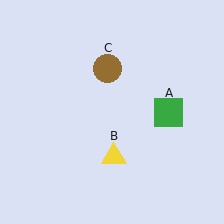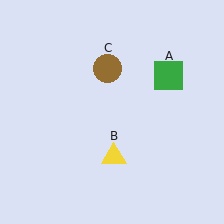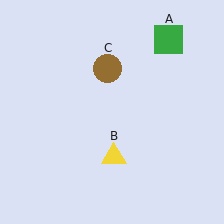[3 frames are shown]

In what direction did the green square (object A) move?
The green square (object A) moved up.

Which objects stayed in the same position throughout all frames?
Yellow triangle (object B) and brown circle (object C) remained stationary.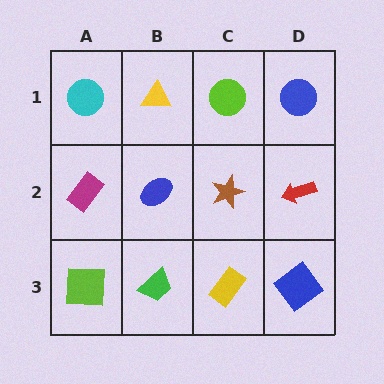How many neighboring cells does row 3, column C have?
3.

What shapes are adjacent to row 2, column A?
A cyan circle (row 1, column A), a lime square (row 3, column A), a blue ellipse (row 2, column B).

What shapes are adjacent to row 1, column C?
A brown star (row 2, column C), a yellow triangle (row 1, column B), a blue circle (row 1, column D).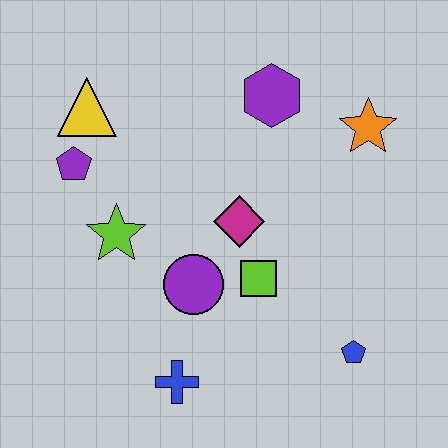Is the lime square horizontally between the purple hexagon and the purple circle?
Yes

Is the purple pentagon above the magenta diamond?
Yes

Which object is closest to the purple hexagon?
The orange star is closest to the purple hexagon.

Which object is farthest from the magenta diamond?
The yellow triangle is farthest from the magenta diamond.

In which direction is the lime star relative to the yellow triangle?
The lime star is below the yellow triangle.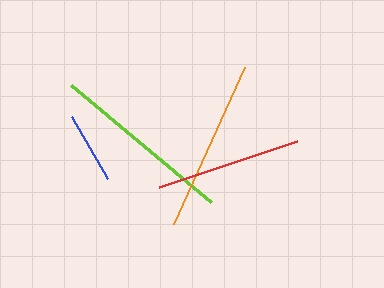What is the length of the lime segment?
The lime segment is approximately 183 pixels long.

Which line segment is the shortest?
The blue line is the shortest at approximately 72 pixels.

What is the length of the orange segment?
The orange segment is approximately 172 pixels long.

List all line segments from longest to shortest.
From longest to shortest: lime, orange, red, blue.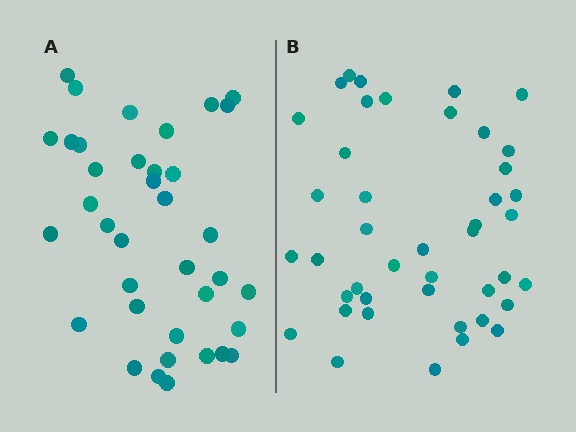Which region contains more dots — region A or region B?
Region B (the right region) has more dots.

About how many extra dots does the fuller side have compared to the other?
Region B has about 6 more dots than region A.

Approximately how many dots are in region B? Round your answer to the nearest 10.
About 40 dots. (The exact count is 43, which rounds to 40.)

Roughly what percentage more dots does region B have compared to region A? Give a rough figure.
About 15% more.